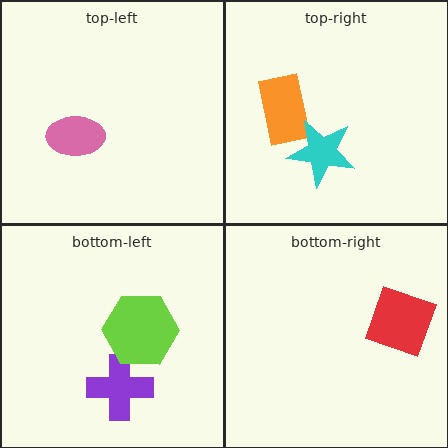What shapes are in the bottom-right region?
The red diamond.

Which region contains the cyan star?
The top-right region.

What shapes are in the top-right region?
The orange rectangle, the cyan star.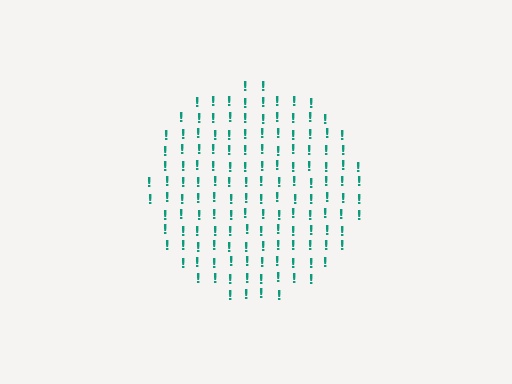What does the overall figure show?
The overall figure shows a circle.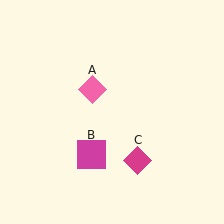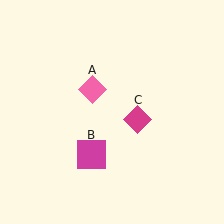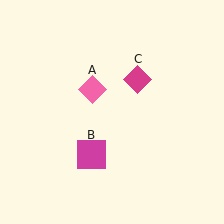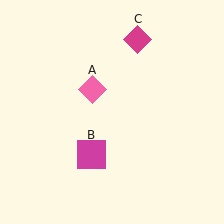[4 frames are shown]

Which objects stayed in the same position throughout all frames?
Pink diamond (object A) and magenta square (object B) remained stationary.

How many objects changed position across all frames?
1 object changed position: magenta diamond (object C).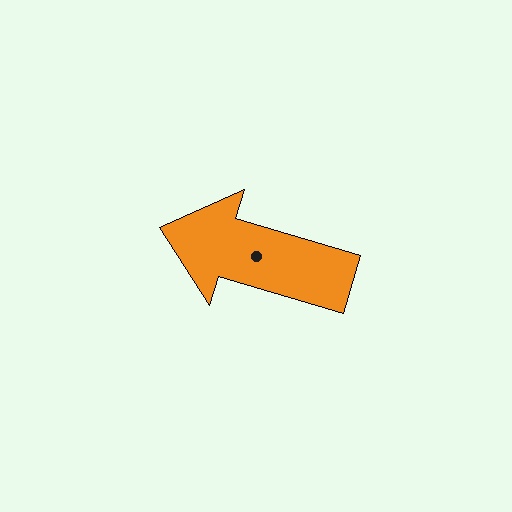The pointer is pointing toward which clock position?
Roughly 10 o'clock.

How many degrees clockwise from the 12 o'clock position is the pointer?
Approximately 287 degrees.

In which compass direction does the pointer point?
West.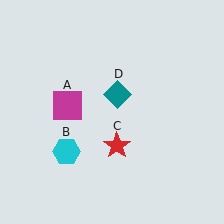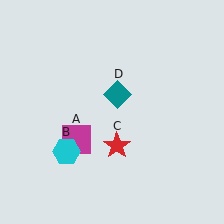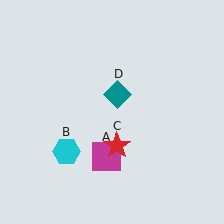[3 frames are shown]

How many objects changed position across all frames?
1 object changed position: magenta square (object A).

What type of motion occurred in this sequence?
The magenta square (object A) rotated counterclockwise around the center of the scene.